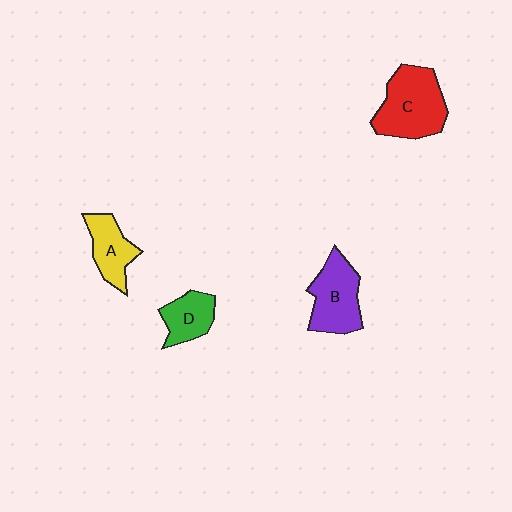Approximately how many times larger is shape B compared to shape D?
Approximately 1.5 times.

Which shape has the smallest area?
Shape D (green).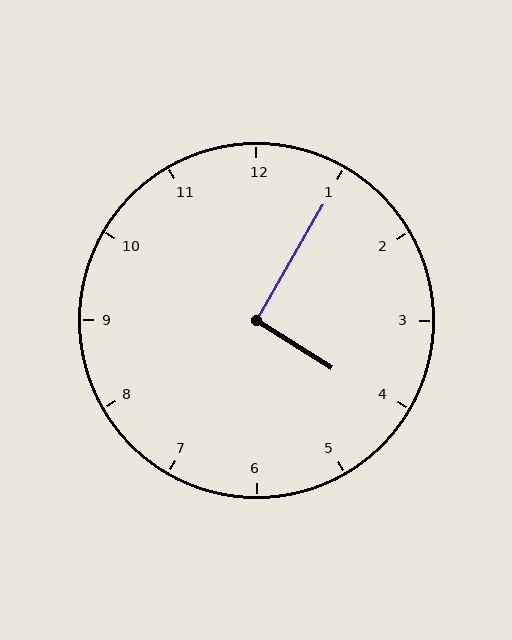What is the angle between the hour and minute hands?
Approximately 92 degrees.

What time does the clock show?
4:05.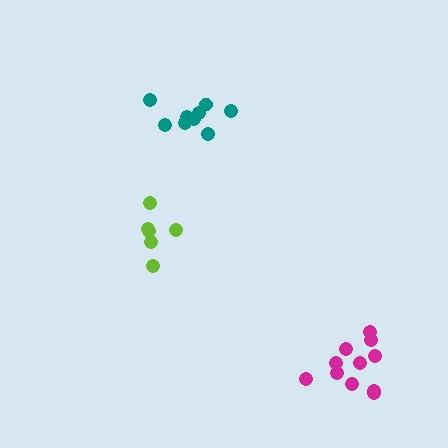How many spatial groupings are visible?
There are 3 spatial groupings.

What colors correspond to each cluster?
The clusters are colored: lime, teal, magenta.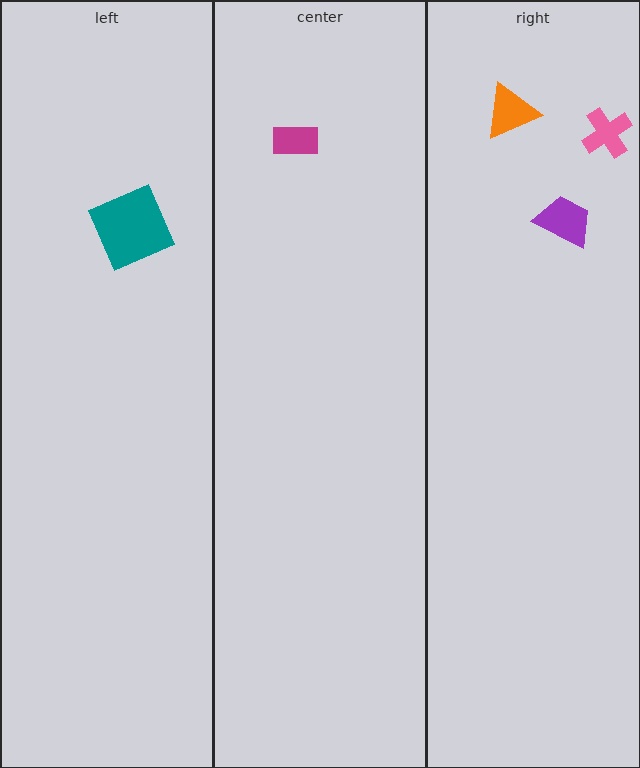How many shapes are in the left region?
1.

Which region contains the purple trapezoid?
The right region.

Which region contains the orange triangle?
The right region.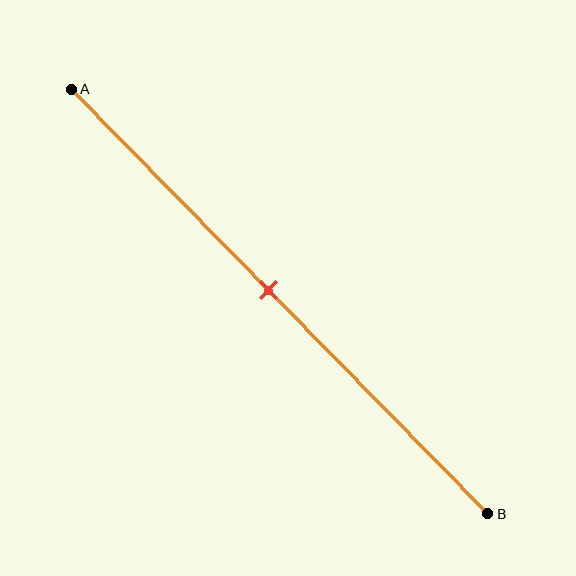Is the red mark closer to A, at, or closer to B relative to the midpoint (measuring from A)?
The red mark is approximately at the midpoint of segment AB.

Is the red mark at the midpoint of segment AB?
Yes, the mark is approximately at the midpoint.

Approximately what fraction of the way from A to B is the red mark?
The red mark is approximately 45% of the way from A to B.